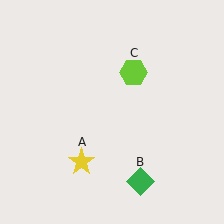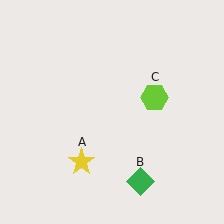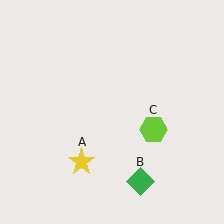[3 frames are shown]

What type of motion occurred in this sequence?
The lime hexagon (object C) rotated clockwise around the center of the scene.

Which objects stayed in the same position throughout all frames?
Yellow star (object A) and green diamond (object B) remained stationary.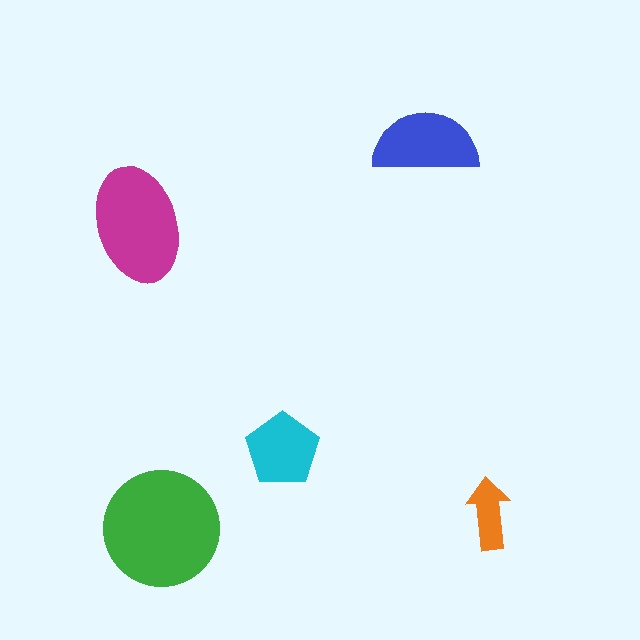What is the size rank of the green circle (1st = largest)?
1st.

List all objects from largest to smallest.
The green circle, the magenta ellipse, the blue semicircle, the cyan pentagon, the orange arrow.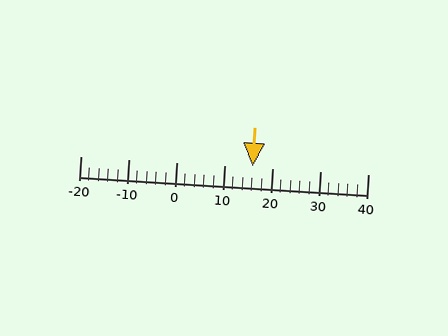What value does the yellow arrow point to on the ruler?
The yellow arrow points to approximately 16.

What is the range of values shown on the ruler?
The ruler shows values from -20 to 40.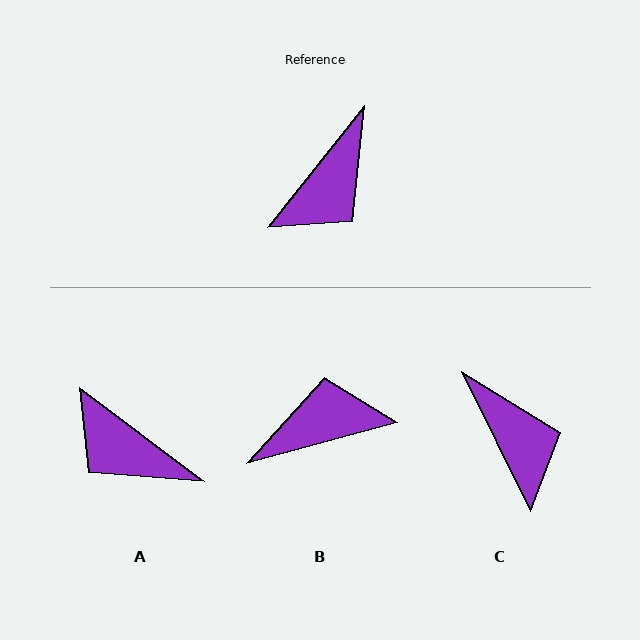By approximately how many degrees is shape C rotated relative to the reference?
Approximately 65 degrees counter-clockwise.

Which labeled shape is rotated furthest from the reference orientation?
B, about 144 degrees away.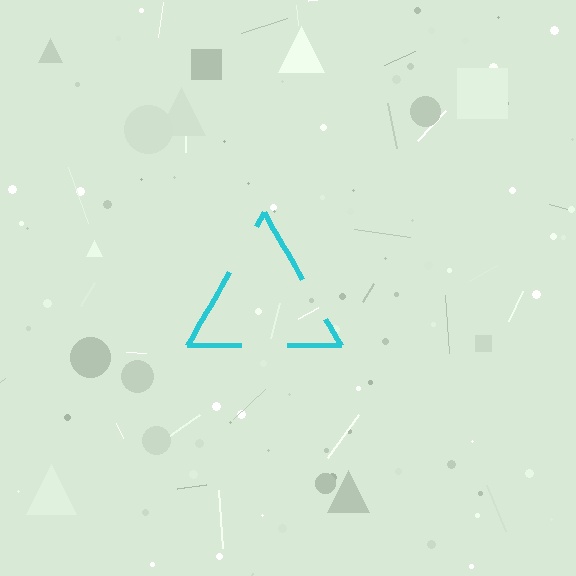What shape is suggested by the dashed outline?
The dashed outline suggests a triangle.